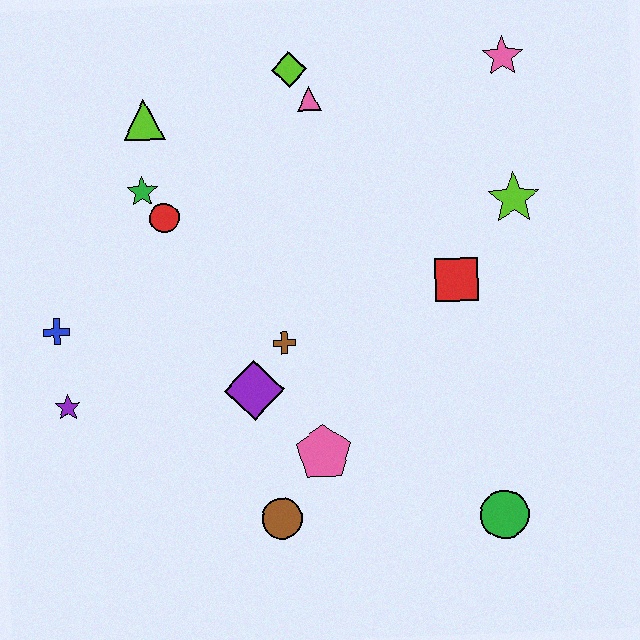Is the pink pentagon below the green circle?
No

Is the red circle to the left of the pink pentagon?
Yes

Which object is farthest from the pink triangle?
The green circle is farthest from the pink triangle.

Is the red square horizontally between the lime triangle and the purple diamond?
No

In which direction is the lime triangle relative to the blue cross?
The lime triangle is above the blue cross.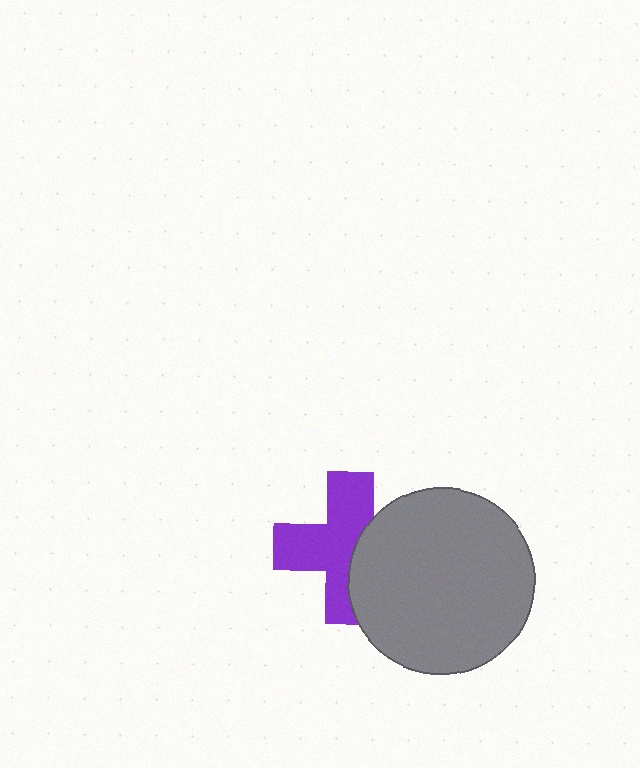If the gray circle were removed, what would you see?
You would see the complete purple cross.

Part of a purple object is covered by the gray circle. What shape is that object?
It is a cross.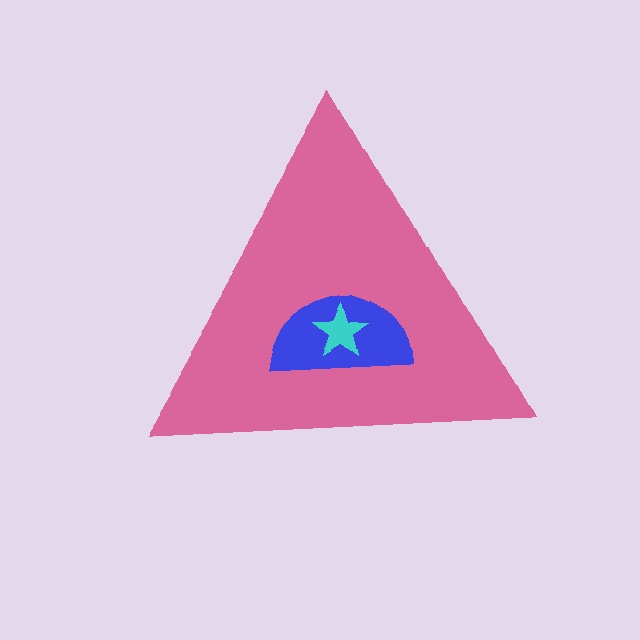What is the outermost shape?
The pink triangle.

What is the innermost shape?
The cyan star.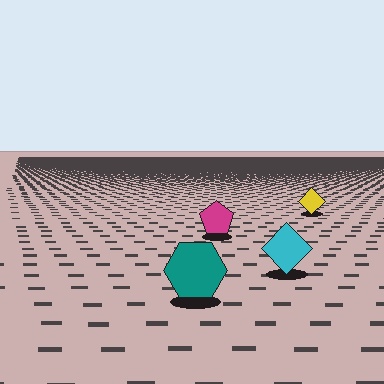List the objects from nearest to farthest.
From nearest to farthest: the teal hexagon, the cyan diamond, the magenta pentagon, the yellow diamond.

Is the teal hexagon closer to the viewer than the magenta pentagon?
Yes. The teal hexagon is closer — you can tell from the texture gradient: the ground texture is coarser near it.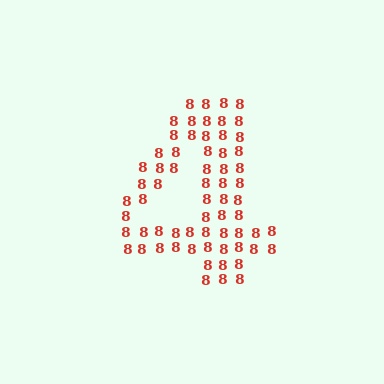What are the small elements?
The small elements are digit 8's.